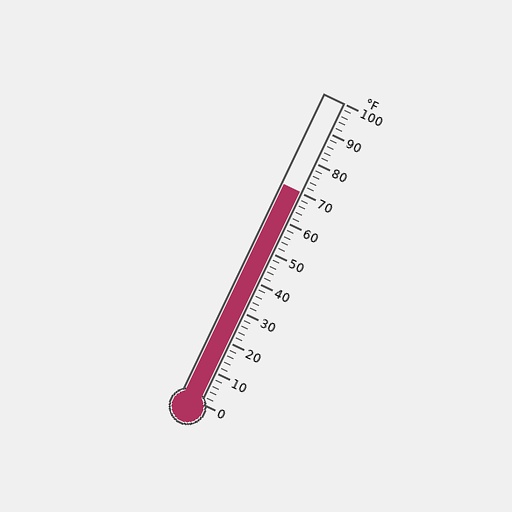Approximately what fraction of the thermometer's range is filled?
The thermometer is filled to approximately 70% of its range.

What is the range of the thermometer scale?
The thermometer scale ranges from 0°F to 100°F.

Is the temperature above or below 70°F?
The temperature is at 70°F.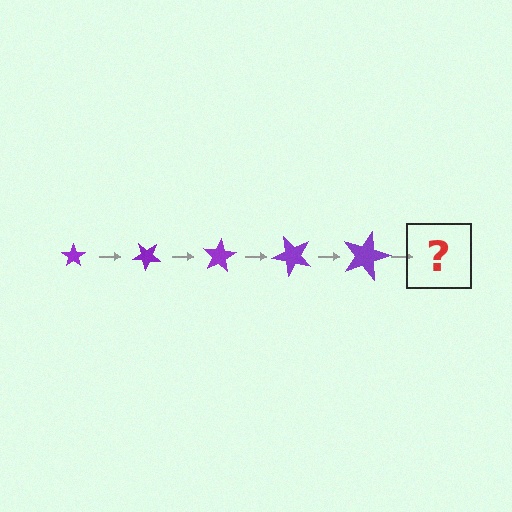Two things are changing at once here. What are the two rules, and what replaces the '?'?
The two rules are that the star grows larger each step and it rotates 40 degrees each step. The '?' should be a star, larger than the previous one and rotated 200 degrees from the start.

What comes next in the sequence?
The next element should be a star, larger than the previous one and rotated 200 degrees from the start.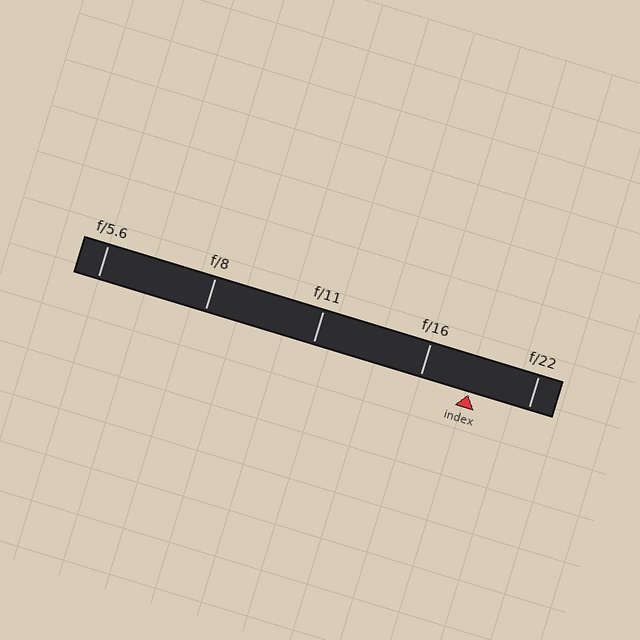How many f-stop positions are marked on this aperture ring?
There are 5 f-stop positions marked.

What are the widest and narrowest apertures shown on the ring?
The widest aperture shown is f/5.6 and the narrowest is f/22.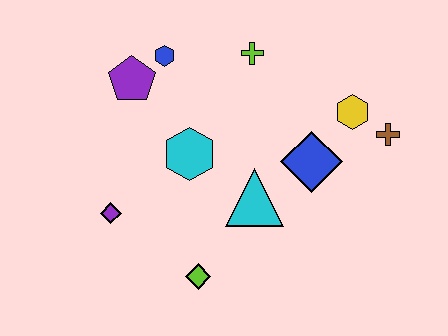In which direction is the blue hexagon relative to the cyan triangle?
The blue hexagon is above the cyan triangle.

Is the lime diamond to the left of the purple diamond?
No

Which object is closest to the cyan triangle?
The blue diamond is closest to the cyan triangle.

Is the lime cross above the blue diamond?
Yes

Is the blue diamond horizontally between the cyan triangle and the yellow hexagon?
Yes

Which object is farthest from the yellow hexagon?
The purple diamond is farthest from the yellow hexagon.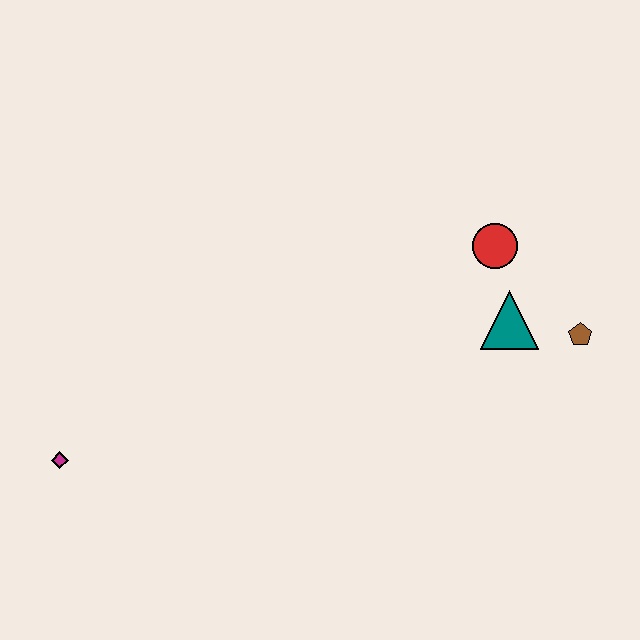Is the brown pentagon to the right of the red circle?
Yes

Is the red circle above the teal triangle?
Yes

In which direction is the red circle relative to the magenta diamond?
The red circle is to the right of the magenta diamond.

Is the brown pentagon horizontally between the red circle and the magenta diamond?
No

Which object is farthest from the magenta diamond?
The brown pentagon is farthest from the magenta diamond.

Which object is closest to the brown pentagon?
The teal triangle is closest to the brown pentagon.